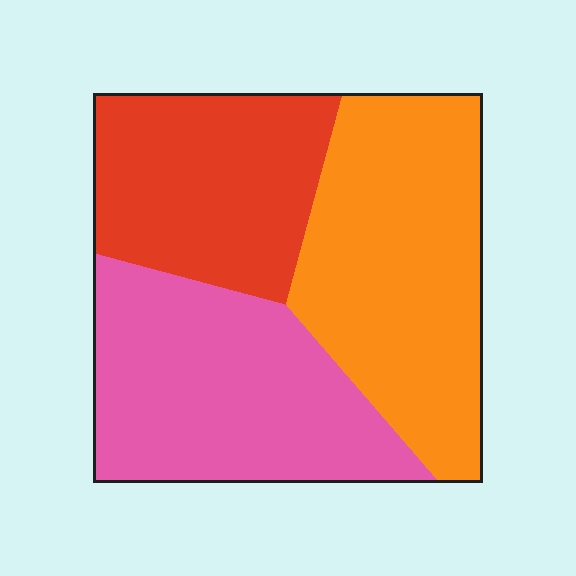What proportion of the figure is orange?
Orange covers 38% of the figure.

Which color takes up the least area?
Red, at roughly 30%.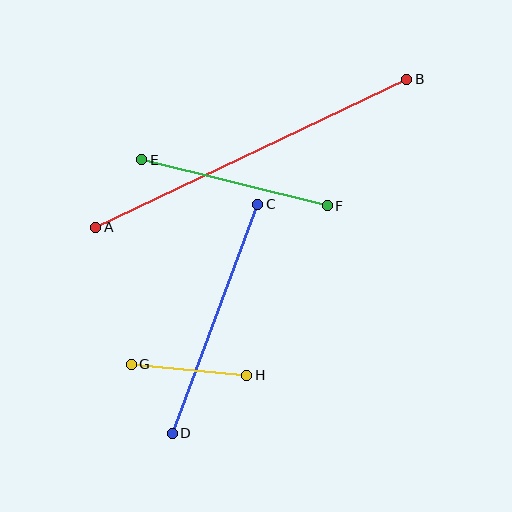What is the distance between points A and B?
The distance is approximately 344 pixels.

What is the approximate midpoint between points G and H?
The midpoint is at approximately (189, 370) pixels.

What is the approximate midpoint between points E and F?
The midpoint is at approximately (235, 183) pixels.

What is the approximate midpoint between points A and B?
The midpoint is at approximately (251, 153) pixels.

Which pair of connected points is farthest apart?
Points A and B are farthest apart.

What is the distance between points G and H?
The distance is approximately 116 pixels.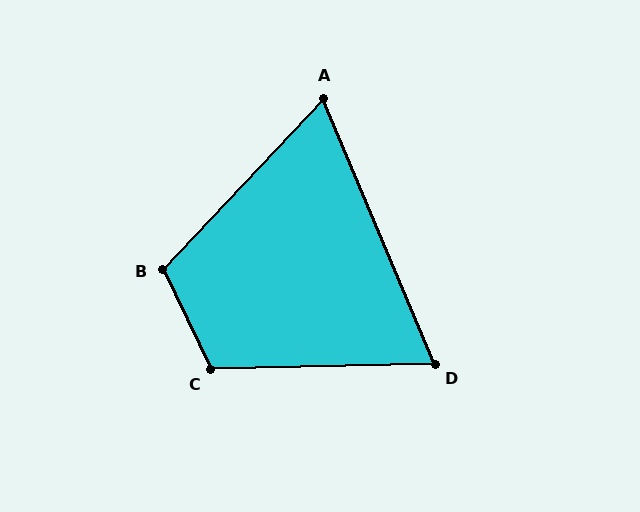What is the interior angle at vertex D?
Approximately 69 degrees (acute).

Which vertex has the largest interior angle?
C, at approximately 114 degrees.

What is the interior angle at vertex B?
Approximately 111 degrees (obtuse).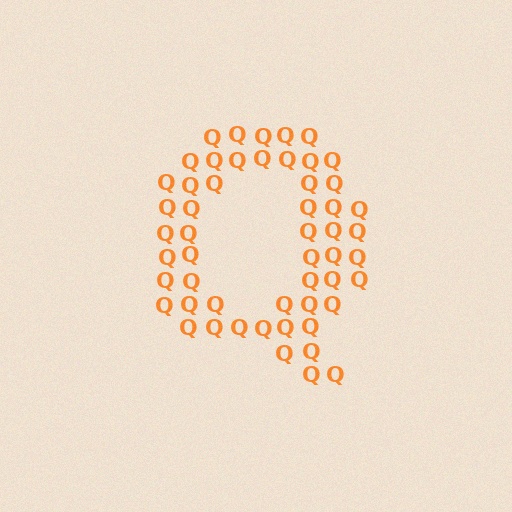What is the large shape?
The large shape is the letter Q.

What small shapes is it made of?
It is made of small letter Q's.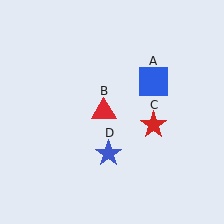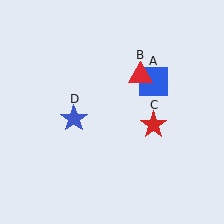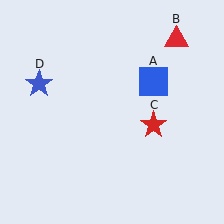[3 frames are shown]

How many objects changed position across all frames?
2 objects changed position: red triangle (object B), blue star (object D).